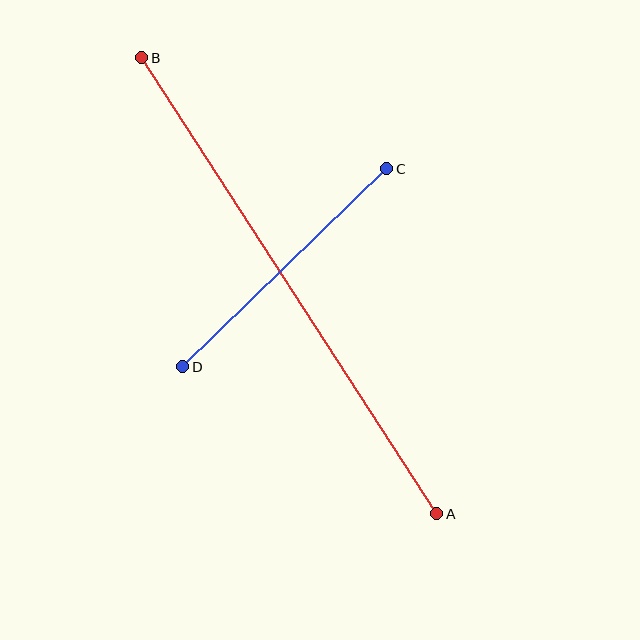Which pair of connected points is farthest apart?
Points A and B are farthest apart.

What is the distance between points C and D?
The distance is approximately 285 pixels.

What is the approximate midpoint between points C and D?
The midpoint is at approximately (285, 268) pixels.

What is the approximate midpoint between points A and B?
The midpoint is at approximately (289, 286) pixels.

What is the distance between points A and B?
The distance is approximately 543 pixels.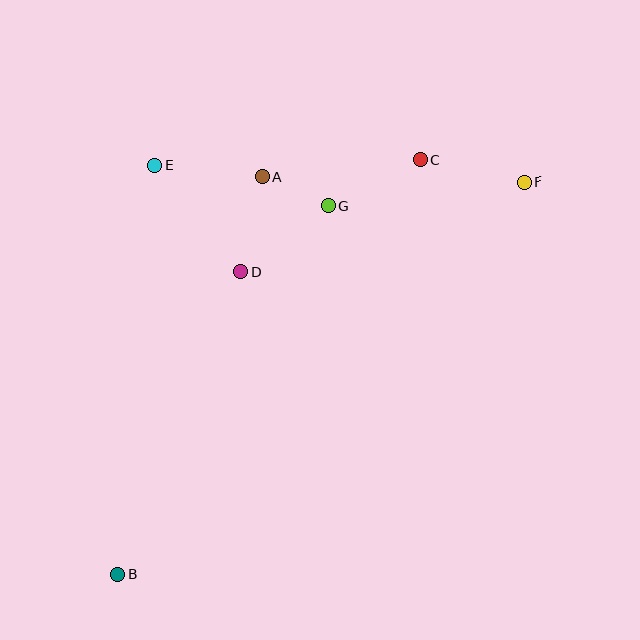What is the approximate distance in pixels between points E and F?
The distance between E and F is approximately 370 pixels.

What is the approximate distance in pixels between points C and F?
The distance between C and F is approximately 107 pixels.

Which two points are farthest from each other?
Points B and F are farthest from each other.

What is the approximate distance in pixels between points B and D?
The distance between B and D is approximately 327 pixels.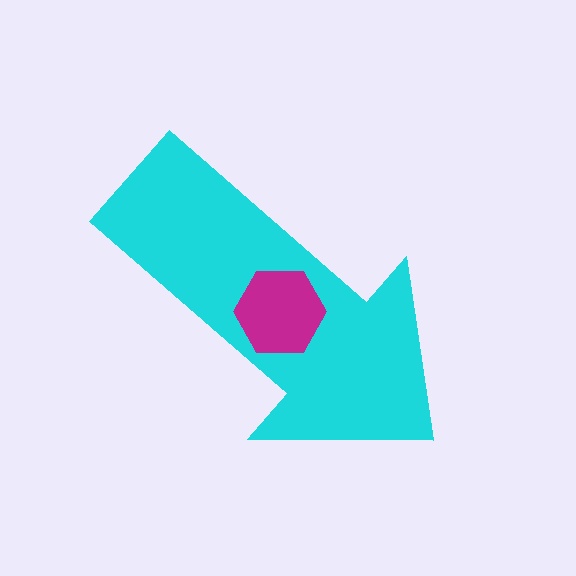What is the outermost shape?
The cyan arrow.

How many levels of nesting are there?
2.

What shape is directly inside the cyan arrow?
The magenta hexagon.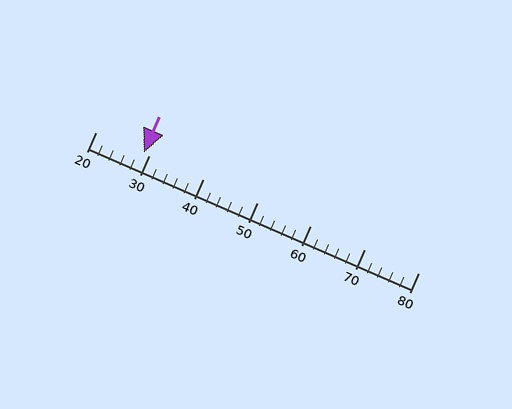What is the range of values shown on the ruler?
The ruler shows values from 20 to 80.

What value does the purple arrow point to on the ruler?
The purple arrow points to approximately 29.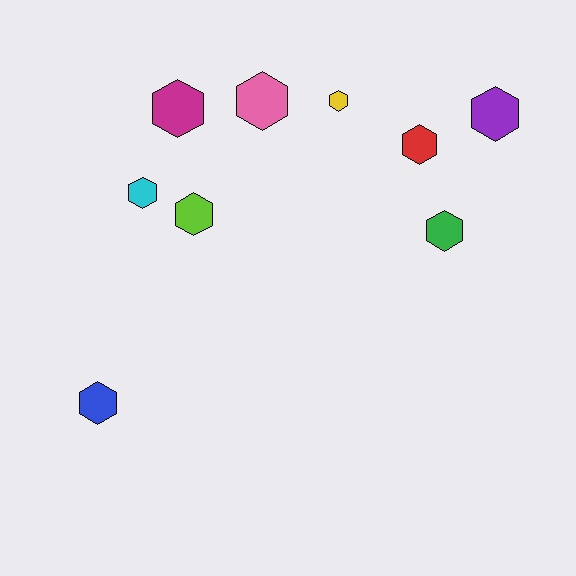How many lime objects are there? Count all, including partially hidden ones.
There is 1 lime object.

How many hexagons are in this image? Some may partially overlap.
There are 9 hexagons.